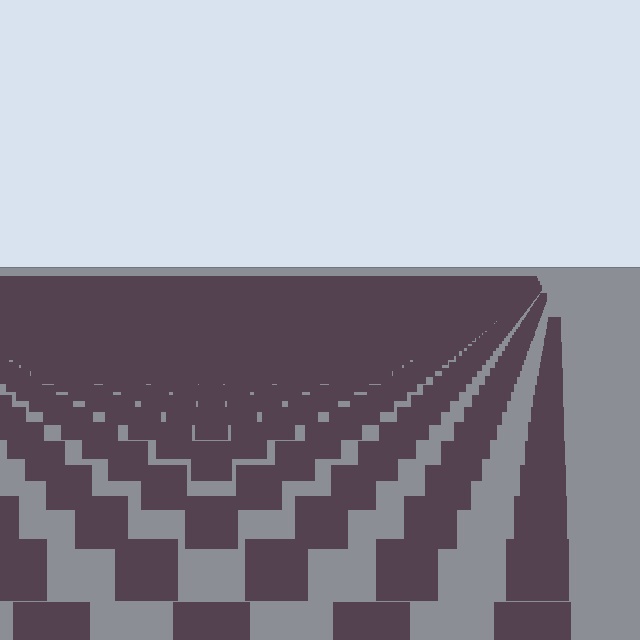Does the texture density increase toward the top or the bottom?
Density increases toward the top.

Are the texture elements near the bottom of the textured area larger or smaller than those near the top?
Larger. Near the bottom, elements are closer to the viewer and appear at a bigger on-screen size.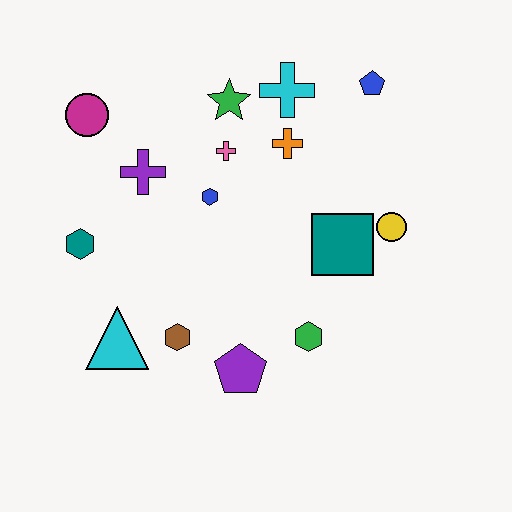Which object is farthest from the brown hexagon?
The blue pentagon is farthest from the brown hexagon.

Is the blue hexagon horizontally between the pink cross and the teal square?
No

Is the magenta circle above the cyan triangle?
Yes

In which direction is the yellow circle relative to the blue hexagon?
The yellow circle is to the right of the blue hexagon.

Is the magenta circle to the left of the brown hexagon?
Yes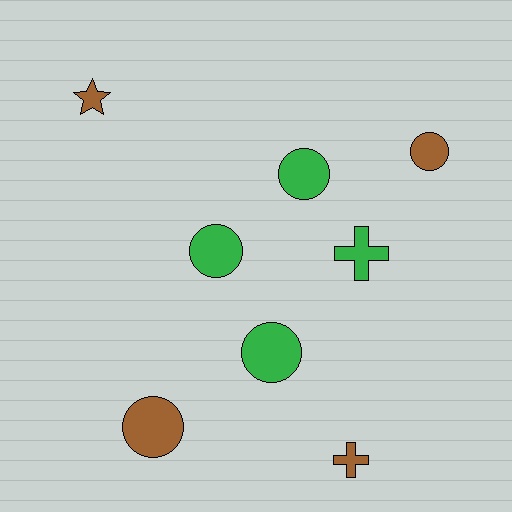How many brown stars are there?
There is 1 brown star.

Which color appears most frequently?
Green, with 4 objects.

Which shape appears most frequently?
Circle, with 5 objects.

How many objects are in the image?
There are 8 objects.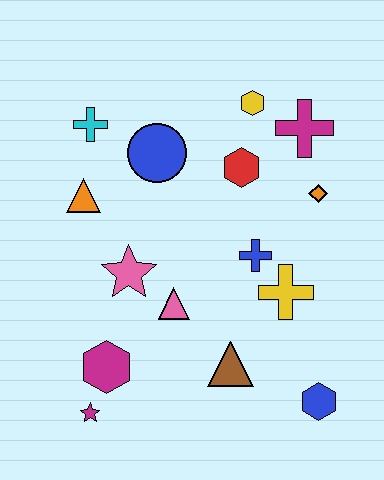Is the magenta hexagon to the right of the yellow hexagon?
No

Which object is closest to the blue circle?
The cyan cross is closest to the blue circle.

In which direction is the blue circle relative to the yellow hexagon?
The blue circle is to the left of the yellow hexagon.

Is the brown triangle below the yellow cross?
Yes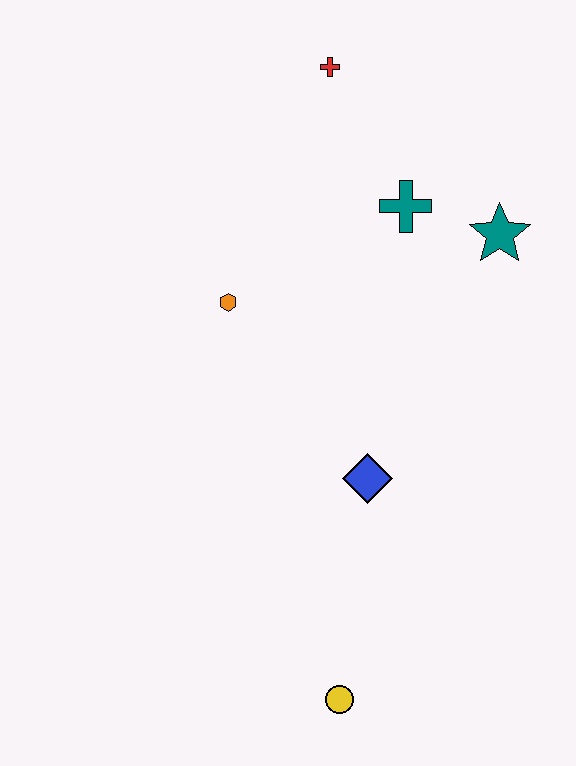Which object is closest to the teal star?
The teal cross is closest to the teal star.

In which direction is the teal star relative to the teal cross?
The teal star is to the right of the teal cross.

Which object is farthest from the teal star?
The yellow circle is farthest from the teal star.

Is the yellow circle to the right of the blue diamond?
No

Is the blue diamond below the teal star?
Yes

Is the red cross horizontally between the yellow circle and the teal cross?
No